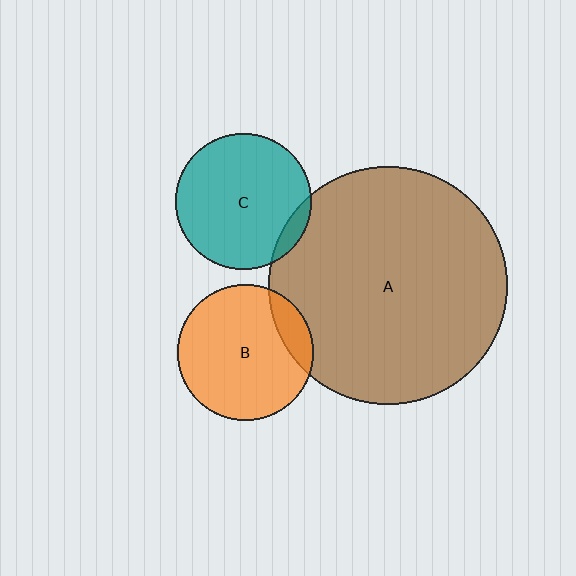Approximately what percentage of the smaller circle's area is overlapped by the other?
Approximately 15%.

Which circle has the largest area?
Circle A (brown).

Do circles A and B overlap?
Yes.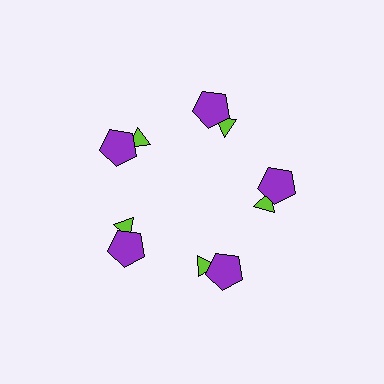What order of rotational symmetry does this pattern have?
This pattern has 5-fold rotational symmetry.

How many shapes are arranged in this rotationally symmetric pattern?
There are 10 shapes, arranged in 5 groups of 2.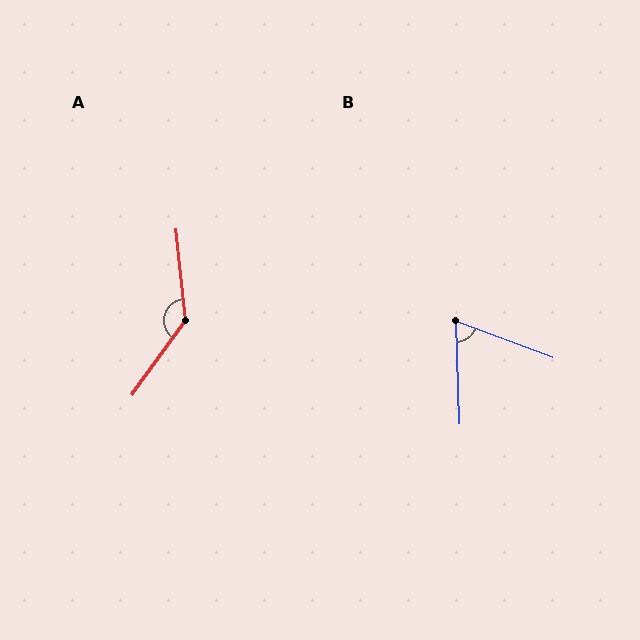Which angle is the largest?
A, at approximately 138 degrees.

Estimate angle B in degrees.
Approximately 68 degrees.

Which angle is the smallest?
B, at approximately 68 degrees.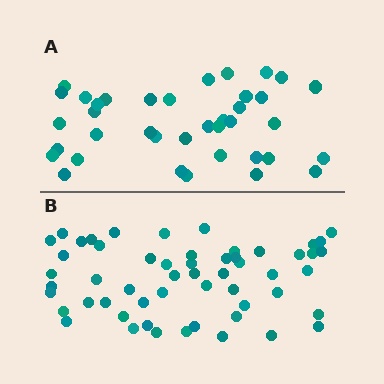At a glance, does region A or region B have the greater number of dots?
Region B (the bottom region) has more dots.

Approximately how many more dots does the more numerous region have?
Region B has approximately 15 more dots than region A.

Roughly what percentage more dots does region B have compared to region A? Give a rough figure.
About 45% more.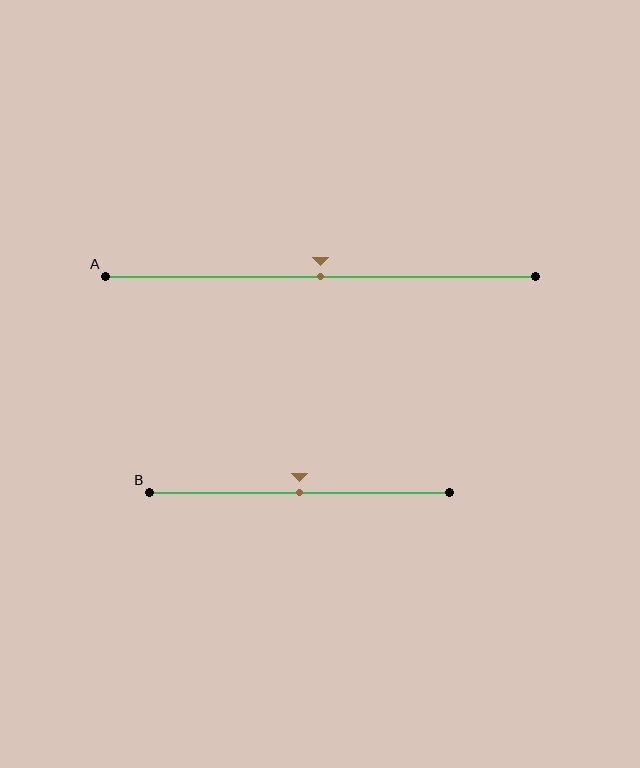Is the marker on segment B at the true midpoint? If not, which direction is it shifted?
Yes, the marker on segment B is at the true midpoint.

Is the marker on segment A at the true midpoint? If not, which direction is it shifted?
Yes, the marker on segment A is at the true midpoint.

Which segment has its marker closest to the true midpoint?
Segment A has its marker closest to the true midpoint.